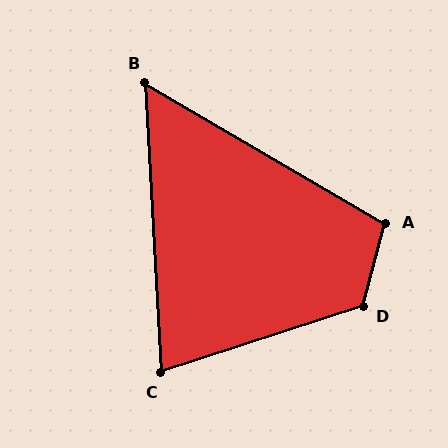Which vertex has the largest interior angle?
D, at approximately 123 degrees.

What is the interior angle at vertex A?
Approximately 105 degrees (obtuse).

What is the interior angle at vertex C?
Approximately 75 degrees (acute).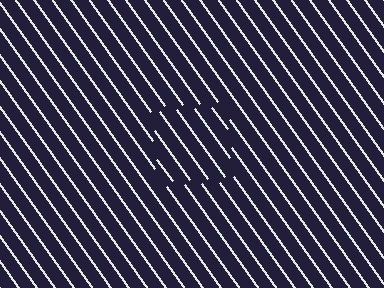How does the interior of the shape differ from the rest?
The interior of the shape contains the same grating, shifted by half a period — the contour is defined by the phase discontinuity where line-ends from the inner and outer gratings abut.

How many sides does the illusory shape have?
4 sides — the line-ends trace a square.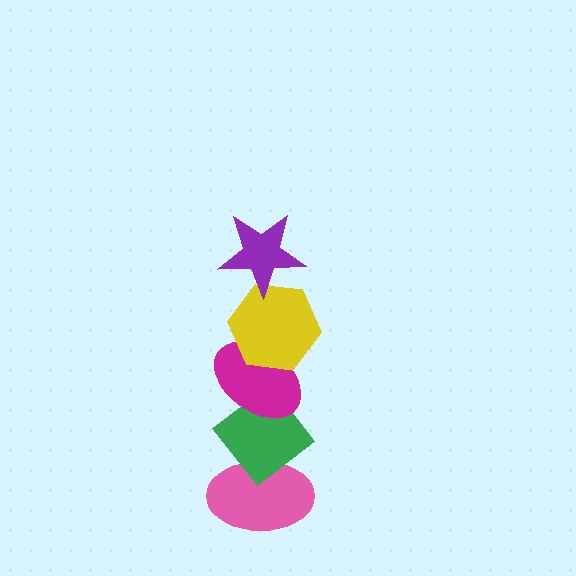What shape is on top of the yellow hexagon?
The purple star is on top of the yellow hexagon.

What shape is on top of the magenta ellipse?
The yellow hexagon is on top of the magenta ellipse.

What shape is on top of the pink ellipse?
The green diamond is on top of the pink ellipse.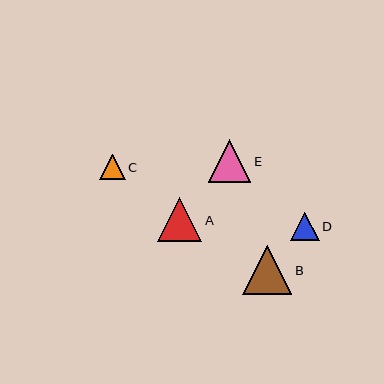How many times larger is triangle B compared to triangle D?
Triangle B is approximately 1.7 times the size of triangle D.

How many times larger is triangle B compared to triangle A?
Triangle B is approximately 1.1 times the size of triangle A.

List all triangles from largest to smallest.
From largest to smallest: B, A, E, D, C.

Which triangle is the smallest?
Triangle C is the smallest with a size of approximately 25 pixels.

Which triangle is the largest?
Triangle B is the largest with a size of approximately 49 pixels.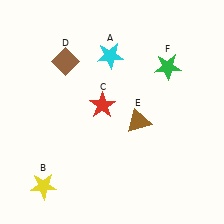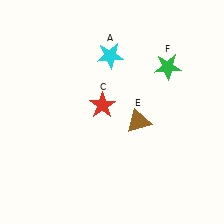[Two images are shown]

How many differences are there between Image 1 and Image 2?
There are 2 differences between the two images.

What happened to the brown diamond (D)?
The brown diamond (D) was removed in Image 2. It was in the top-left area of Image 1.